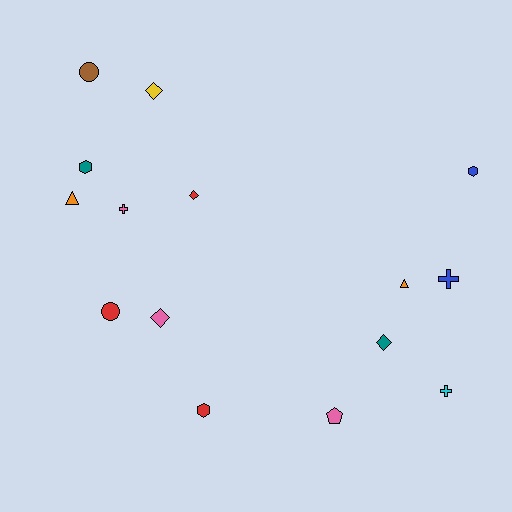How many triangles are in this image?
There are 2 triangles.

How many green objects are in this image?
There are no green objects.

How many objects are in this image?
There are 15 objects.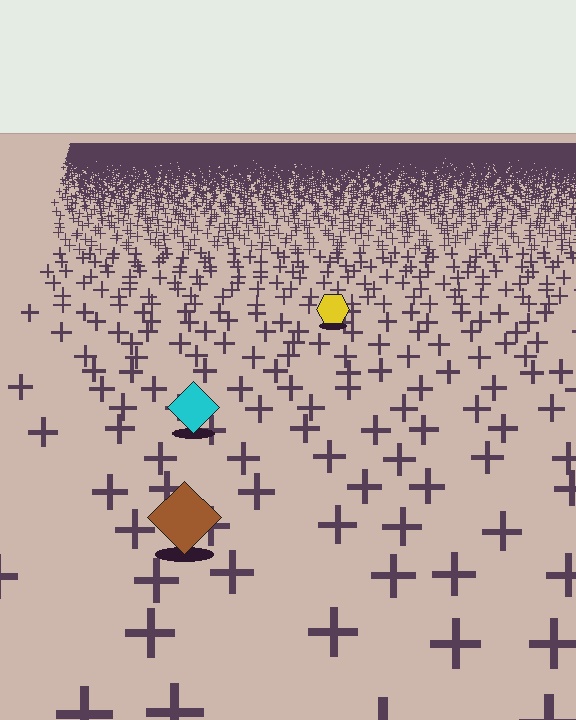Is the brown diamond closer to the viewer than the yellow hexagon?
Yes. The brown diamond is closer — you can tell from the texture gradient: the ground texture is coarser near it.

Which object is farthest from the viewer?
The yellow hexagon is farthest from the viewer. It appears smaller and the ground texture around it is denser.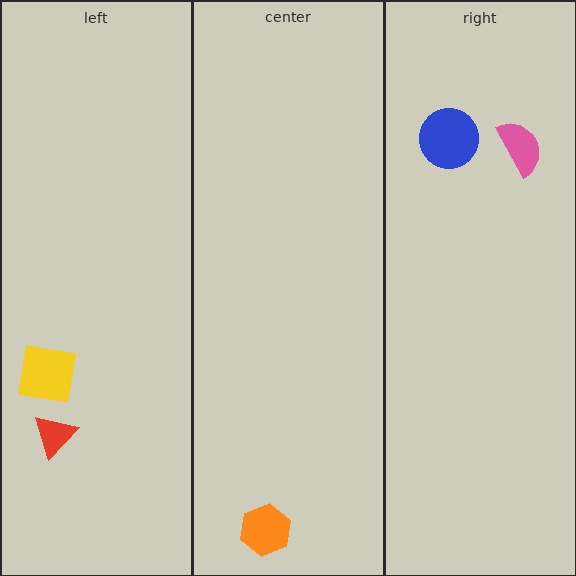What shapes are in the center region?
The orange hexagon.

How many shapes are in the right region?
2.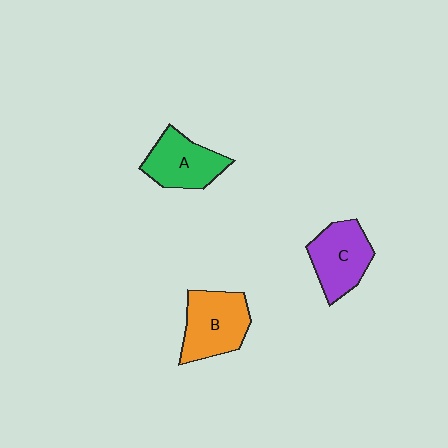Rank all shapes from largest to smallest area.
From largest to smallest: B (orange), C (purple), A (green).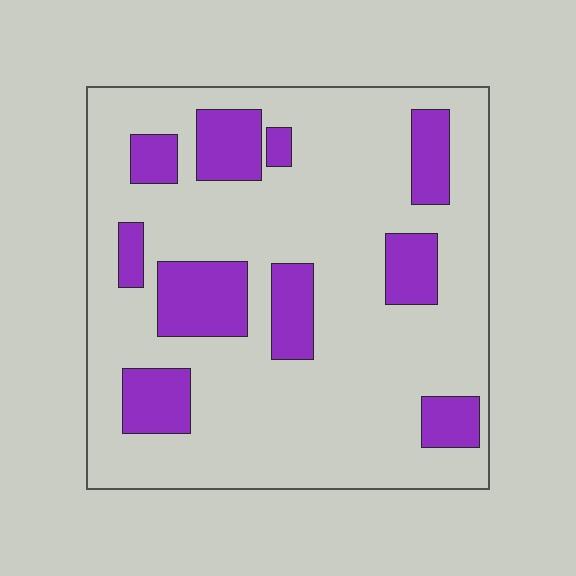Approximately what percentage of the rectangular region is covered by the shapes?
Approximately 20%.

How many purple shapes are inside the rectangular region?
10.